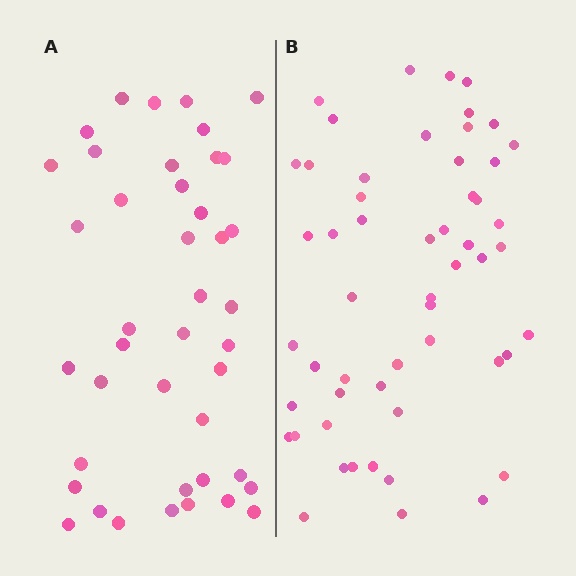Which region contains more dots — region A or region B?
Region B (the right region) has more dots.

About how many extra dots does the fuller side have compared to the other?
Region B has roughly 12 or so more dots than region A.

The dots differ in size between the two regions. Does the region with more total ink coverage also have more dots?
No. Region A has more total ink coverage because its dots are larger, but region B actually contains more individual dots. Total area can be misleading — the number of items is what matters here.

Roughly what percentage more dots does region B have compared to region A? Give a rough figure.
About 30% more.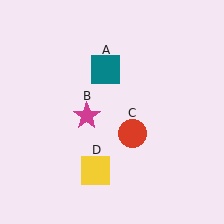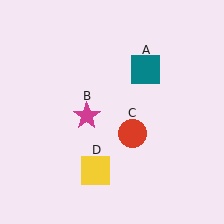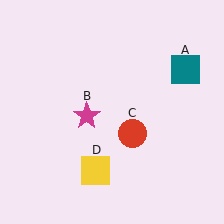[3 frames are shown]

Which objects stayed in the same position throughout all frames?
Magenta star (object B) and red circle (object C) and yellow square (object D) remained stationary.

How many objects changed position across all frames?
1 object changed position: teal square (object A).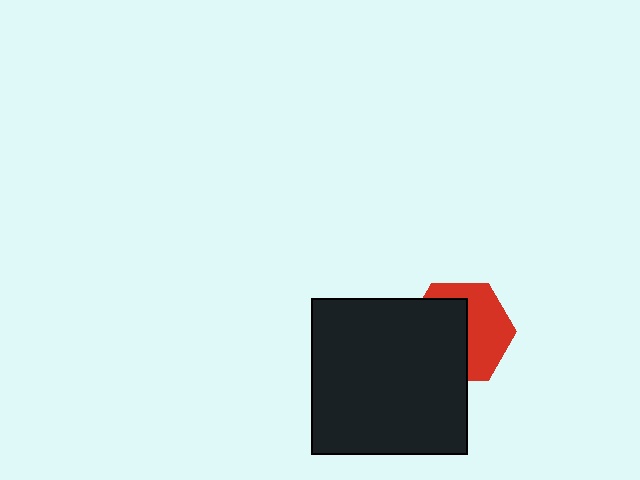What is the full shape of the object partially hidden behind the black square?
The partially hidden object is a red hexagon.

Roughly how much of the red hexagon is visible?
About half of it is visible (roughly 48%).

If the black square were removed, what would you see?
You would see the complete red hexagon.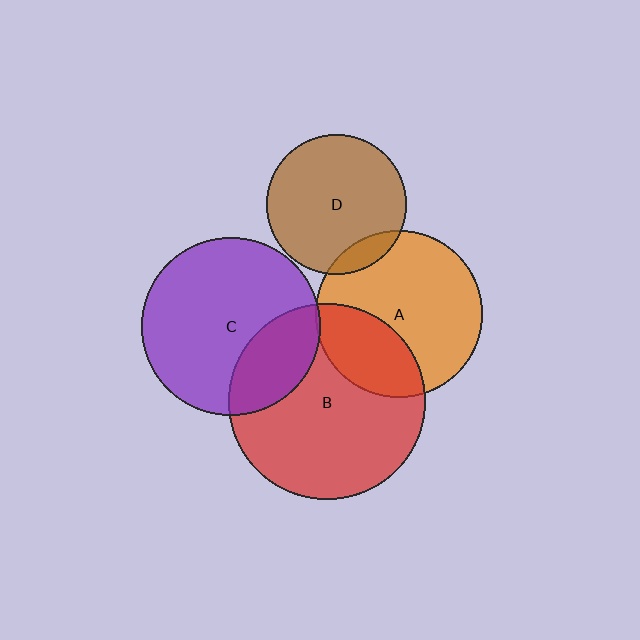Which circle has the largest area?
Circle B (red).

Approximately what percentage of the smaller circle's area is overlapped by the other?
Approximately 10%.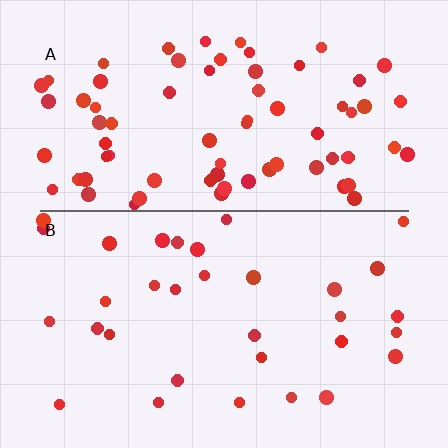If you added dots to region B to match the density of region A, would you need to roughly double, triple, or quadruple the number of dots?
Approximately double.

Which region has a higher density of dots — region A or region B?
A (the top).